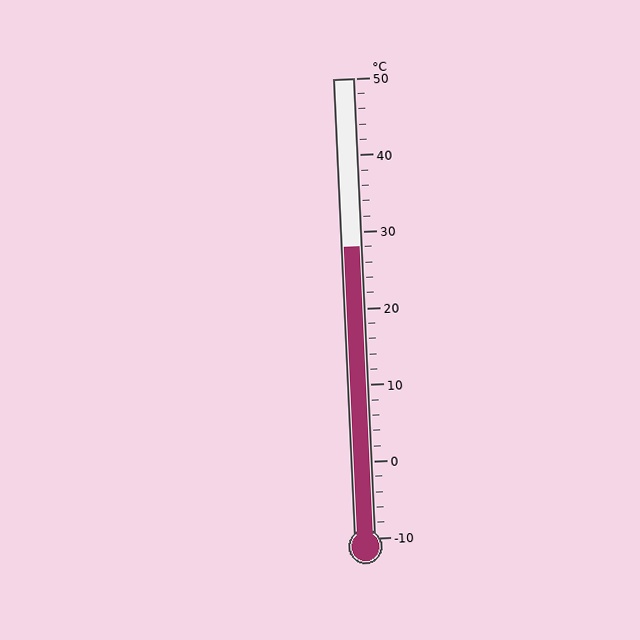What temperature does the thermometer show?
The thermometer shows approximately 28°C.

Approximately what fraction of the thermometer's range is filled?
The thermometer is filled to approximately 65% of its range.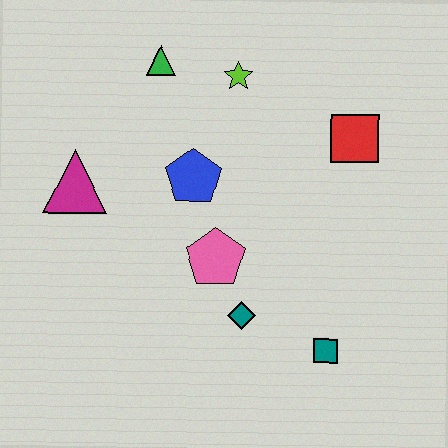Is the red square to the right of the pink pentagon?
Yes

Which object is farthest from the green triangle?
The teal square is farthest from the green triangle.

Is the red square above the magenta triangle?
Yes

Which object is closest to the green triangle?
The lime star is closest to the green triangle.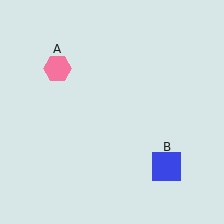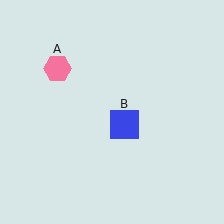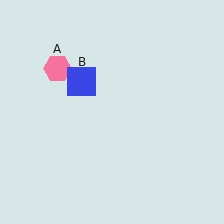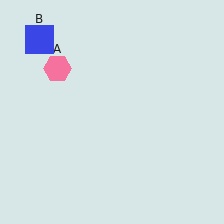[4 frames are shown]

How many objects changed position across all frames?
1 object changed position: blue square (object B).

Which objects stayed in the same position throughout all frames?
Pink hexagon (object A) remained stationary.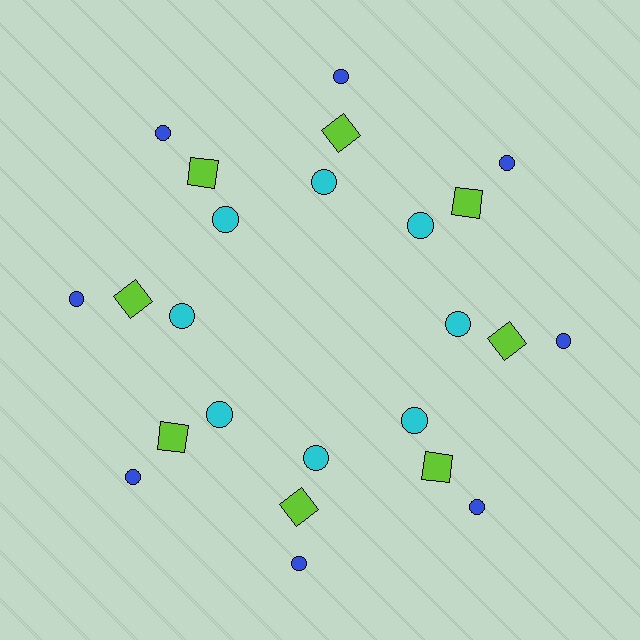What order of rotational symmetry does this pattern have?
This pattern has 8-fold rotational symmetry.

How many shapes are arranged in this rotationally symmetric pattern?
There are 24 shapes, arranged in 8 groups of 3.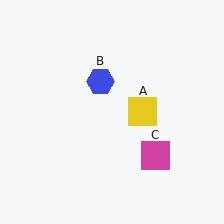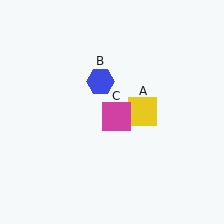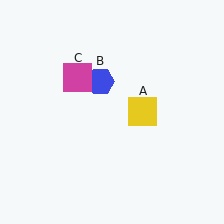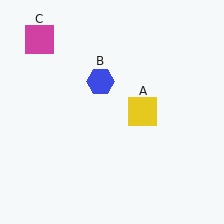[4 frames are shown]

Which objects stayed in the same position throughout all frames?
Yellow square (object A) and blue hexagon (object B) remained stationary.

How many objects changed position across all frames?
1 object changed position: magenta square (object C).